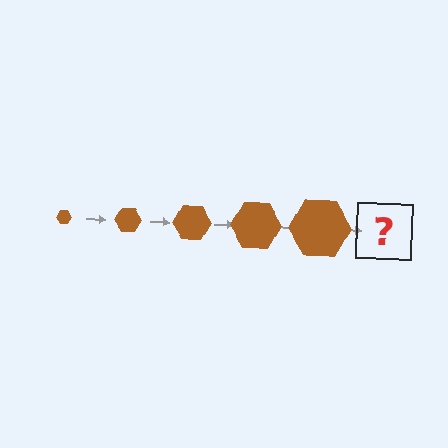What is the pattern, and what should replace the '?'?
The pattern is that the hexagon gets progressively larger each step. The '?' should be a brown hexagon, larger than the previous one.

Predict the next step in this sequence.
The next step is a brown hexagon, larger than the previous one.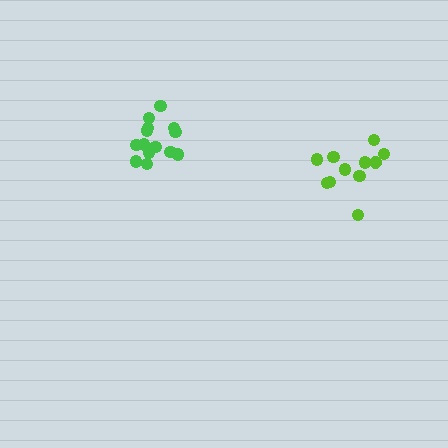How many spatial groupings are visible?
There are 2 spatial groupings.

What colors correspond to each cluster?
The clusters are colored: green, lime.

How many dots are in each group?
Group 1: 14 dots, Group 2: 11 dots (25 total).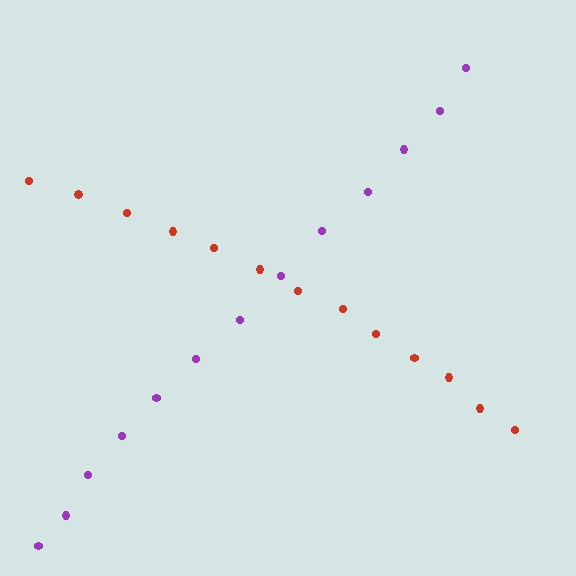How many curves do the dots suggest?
There are 2 distinct paths.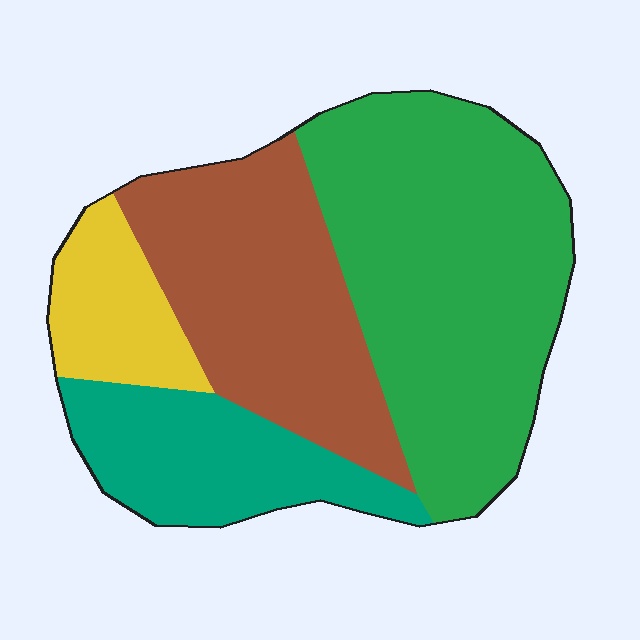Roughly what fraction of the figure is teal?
Teal covers about 20% of the figure.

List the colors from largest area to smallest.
From largest to smallest: green, brown, teal, yellow.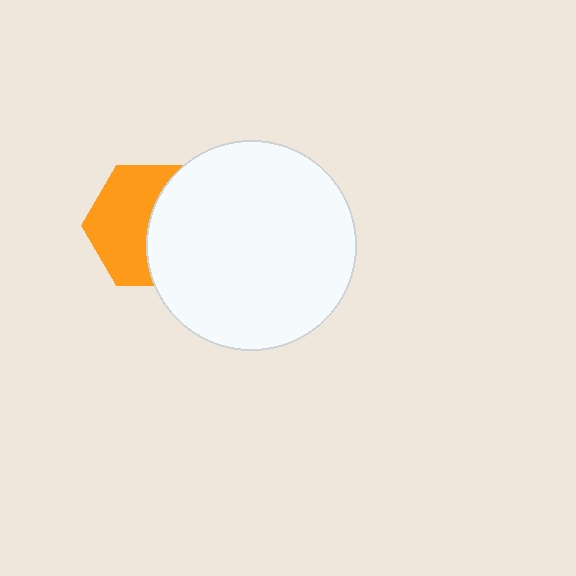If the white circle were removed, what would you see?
You would see the complete orange hexagon.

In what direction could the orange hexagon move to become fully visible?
The orange hexagon could move left. That would shift it out from behind the white circle entirely.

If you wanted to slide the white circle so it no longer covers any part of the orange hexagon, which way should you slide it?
Slide it right — that is the most direct way to separate the two shapes.